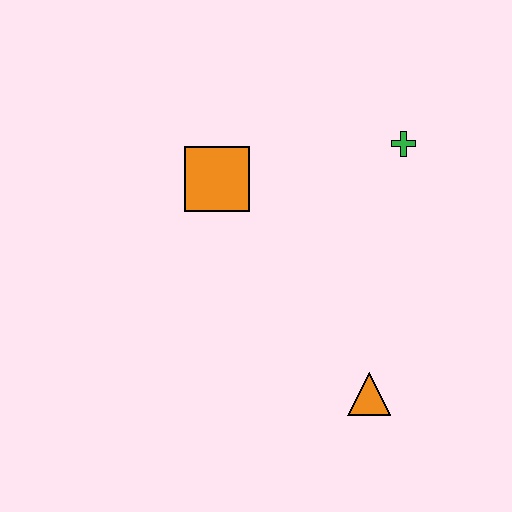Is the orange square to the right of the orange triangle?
No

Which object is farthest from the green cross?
The orange triangle is farthest from the green cross.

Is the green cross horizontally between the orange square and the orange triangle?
No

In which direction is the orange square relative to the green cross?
The orange square is to the left of the green cross.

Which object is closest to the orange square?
The green cross is closest to the orange square.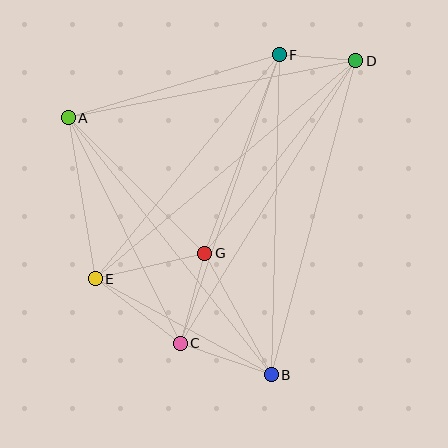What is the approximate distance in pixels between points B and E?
The distance between B and E is approximately 200 pixels.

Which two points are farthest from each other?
Points D and E are farthest from each other.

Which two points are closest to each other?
Points D and F are closest to each other.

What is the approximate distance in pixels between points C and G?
The distance between C and G is approximately 93 pixels.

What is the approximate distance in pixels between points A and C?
The distance between A and C is approximately 252 pixels.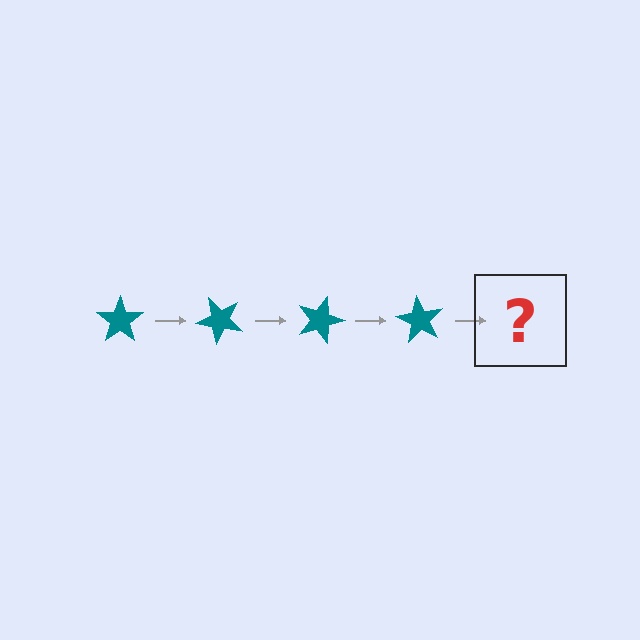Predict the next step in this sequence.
The next step is a teal star rotated 180 degrees.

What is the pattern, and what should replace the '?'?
The pattern is that the star rotates 45 degrees each step. The '?' should be a teal star rotated 180 degrees.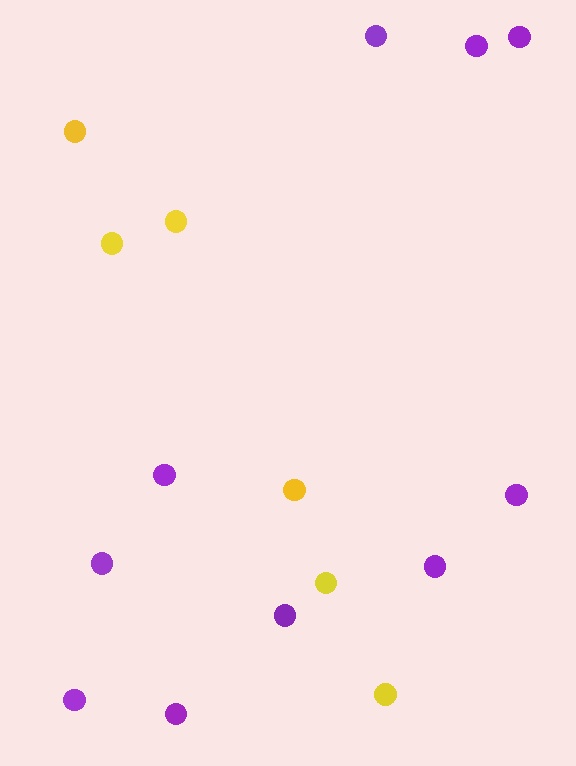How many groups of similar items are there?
There are 2 groups: one group of purple circles (10) and one group of yellow circles (6).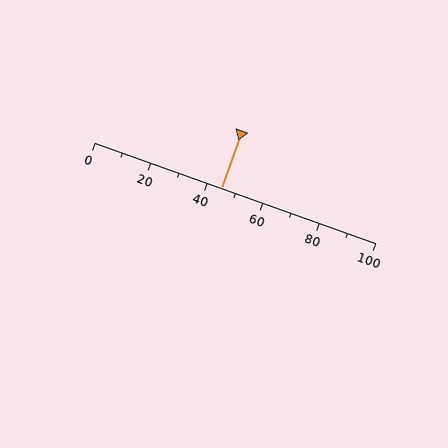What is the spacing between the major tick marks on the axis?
The major ticks are spaced 20 apart.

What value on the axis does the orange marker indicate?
The marker indicates approximately 45.